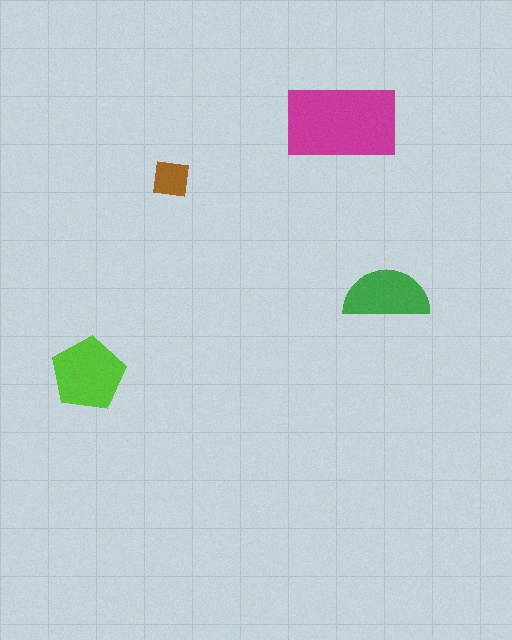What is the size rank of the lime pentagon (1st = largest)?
2nd.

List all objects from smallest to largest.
The brown square, the green semicircle, the lime pentagon, the magenta rectangle.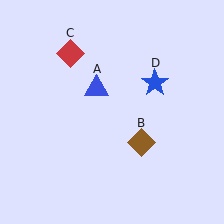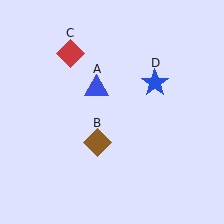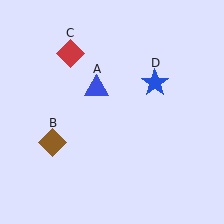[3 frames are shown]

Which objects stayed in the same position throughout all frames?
Blue triangle (object A) and red diamond (object C) and blue star (object D) remained stationary.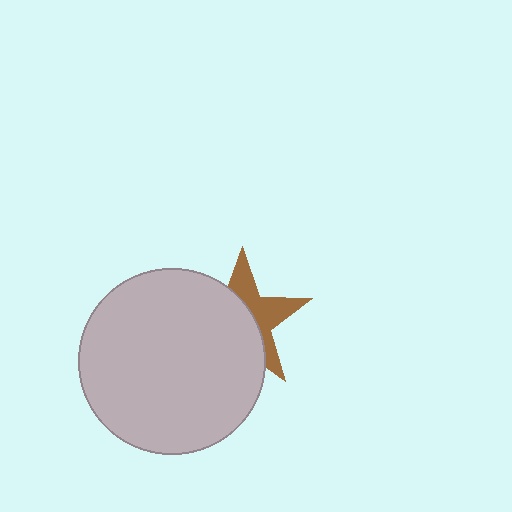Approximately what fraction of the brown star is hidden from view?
Roughly 59% of the brown star is hidden behind the light gray circle.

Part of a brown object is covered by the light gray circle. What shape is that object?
It is a star.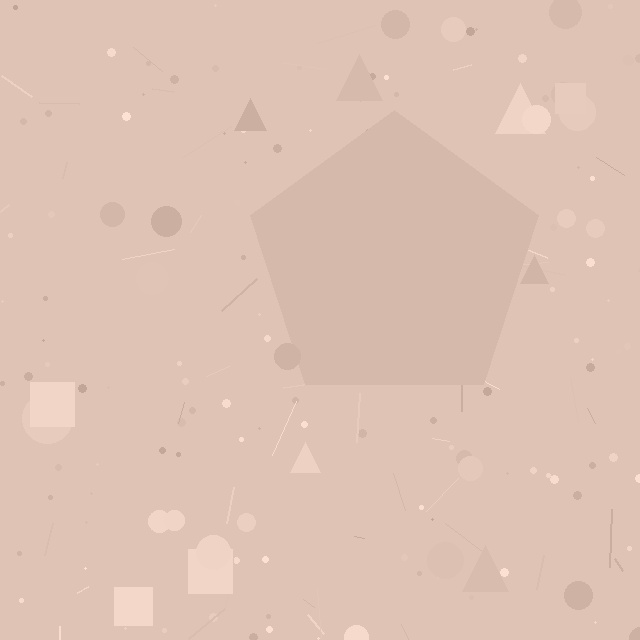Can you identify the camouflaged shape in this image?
The camouflaged shape is a pentagon.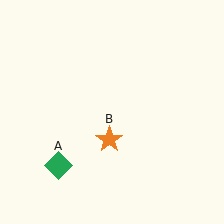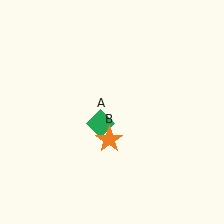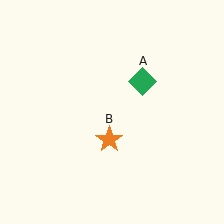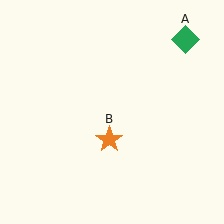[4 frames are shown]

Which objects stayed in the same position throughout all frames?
Orange star (object B) remained stationary.